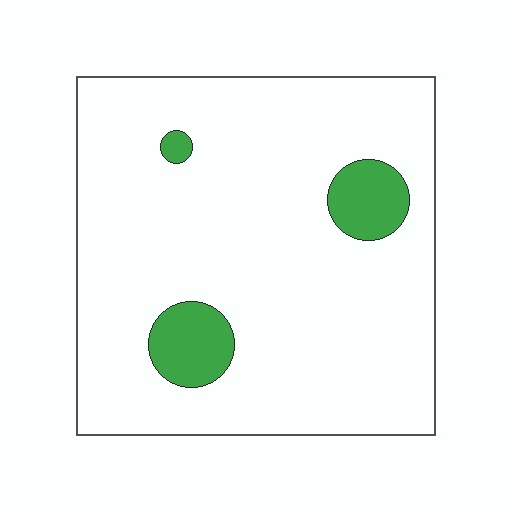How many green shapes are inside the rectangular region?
3.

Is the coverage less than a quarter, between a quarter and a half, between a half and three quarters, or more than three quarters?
Less than a quarter.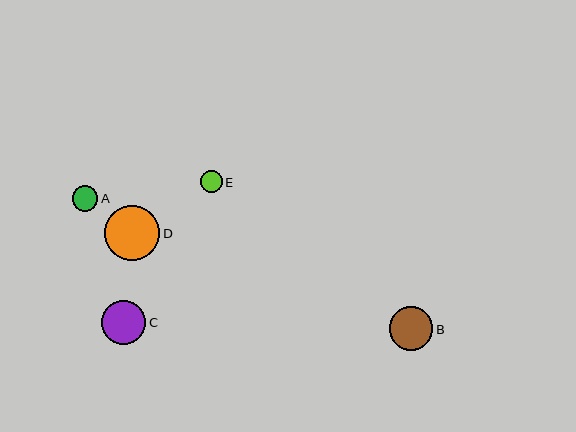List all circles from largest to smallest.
From largest to smallest: D, C, B, A, E.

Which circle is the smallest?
Circle E is the smallest with a size of approximately 22 pixels.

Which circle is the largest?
Circle D is the largest with a size of approximately 55 pixels.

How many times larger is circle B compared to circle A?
Circle B is approximately 1.7 times the size of circle A.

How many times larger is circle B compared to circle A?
Circle B is approximately 1.7 times the size of circle A.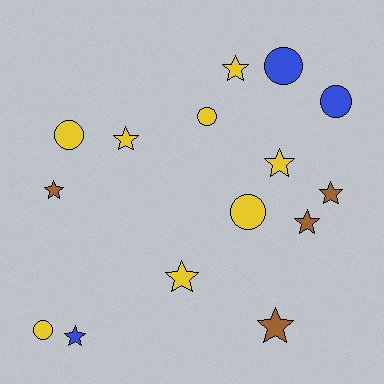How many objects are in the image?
There are 15 objects.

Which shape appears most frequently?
Star, with 9 objects.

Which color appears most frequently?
Yellow, with 8 objects.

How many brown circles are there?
There are no brown circles.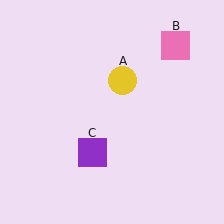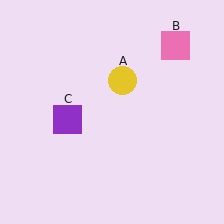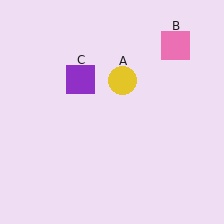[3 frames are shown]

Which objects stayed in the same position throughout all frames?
Yellow circle (object A) and pink square (object B) remained stationary.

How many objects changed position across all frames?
1 object changed position: purple square (object C).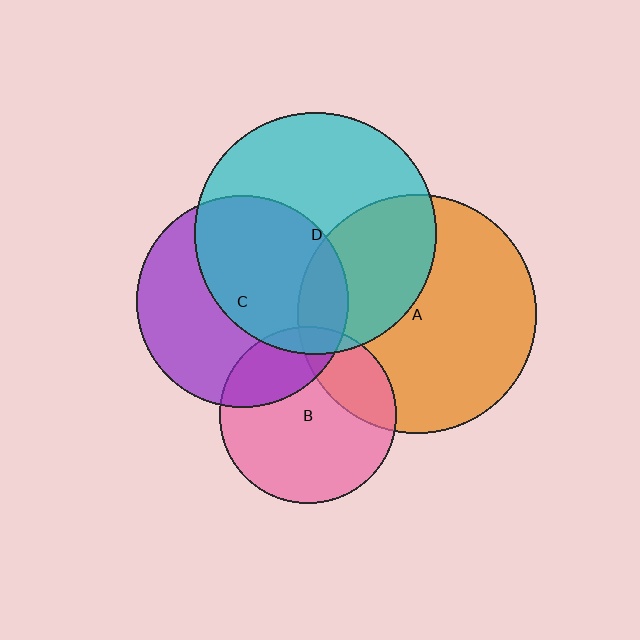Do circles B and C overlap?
Yes.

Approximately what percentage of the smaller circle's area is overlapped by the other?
Approximately 25%.